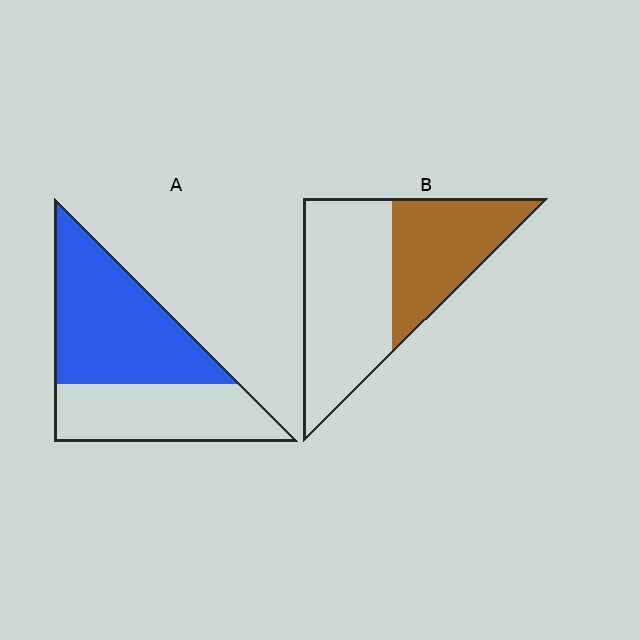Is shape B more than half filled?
No.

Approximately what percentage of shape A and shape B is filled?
A is approximately 60% and B is approximately 40%.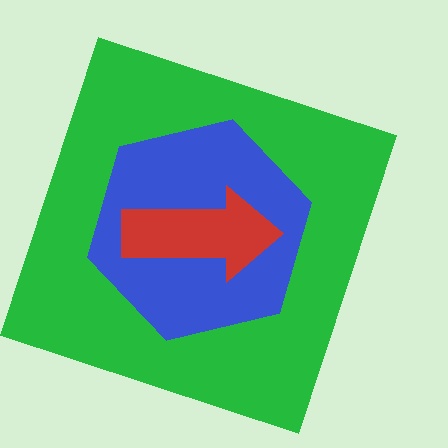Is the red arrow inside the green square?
Yes.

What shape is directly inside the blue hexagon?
The red arrow.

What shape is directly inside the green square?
The blue hexagon.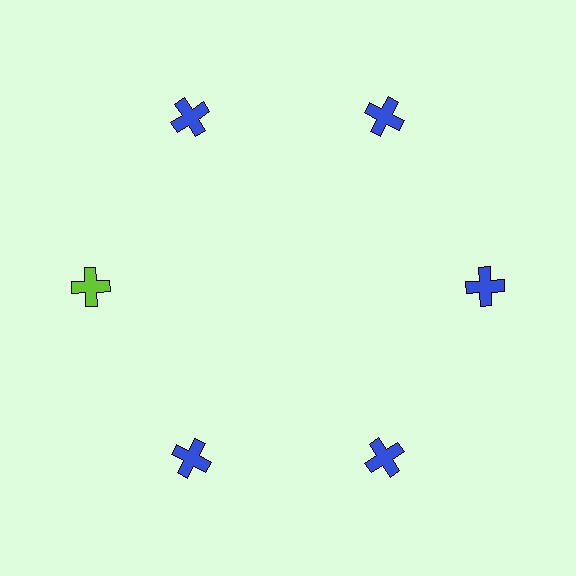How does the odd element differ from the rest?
It has a different color: lime instead of blue.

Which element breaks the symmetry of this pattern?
The lime cross at roughly the 9 o'clock position breaks the symmetry. All other shapes are blue crosses.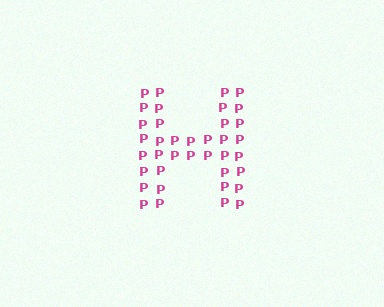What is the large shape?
The large shape is the letter H.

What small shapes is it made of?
It is made of small letter P's.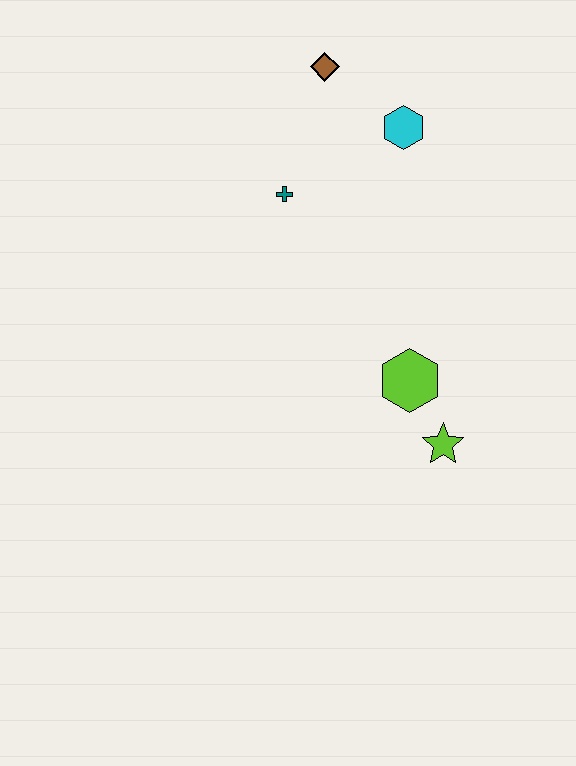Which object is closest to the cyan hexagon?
The brown diamond is closest to the cyan hexagon.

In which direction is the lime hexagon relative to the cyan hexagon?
The lime hexagon is below the cyan hexagon.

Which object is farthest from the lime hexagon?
The brown diamond is farthest from the lime hexagon.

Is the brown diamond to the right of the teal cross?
Yes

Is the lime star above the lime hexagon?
No